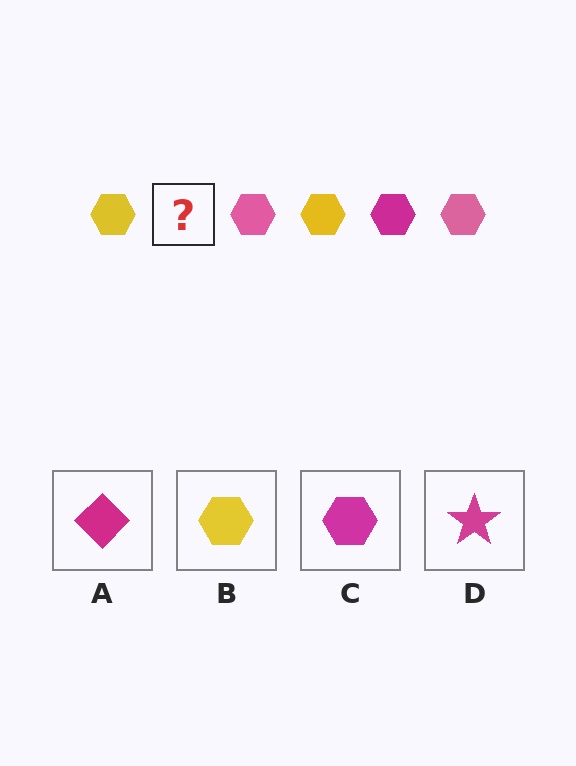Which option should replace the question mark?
Option C.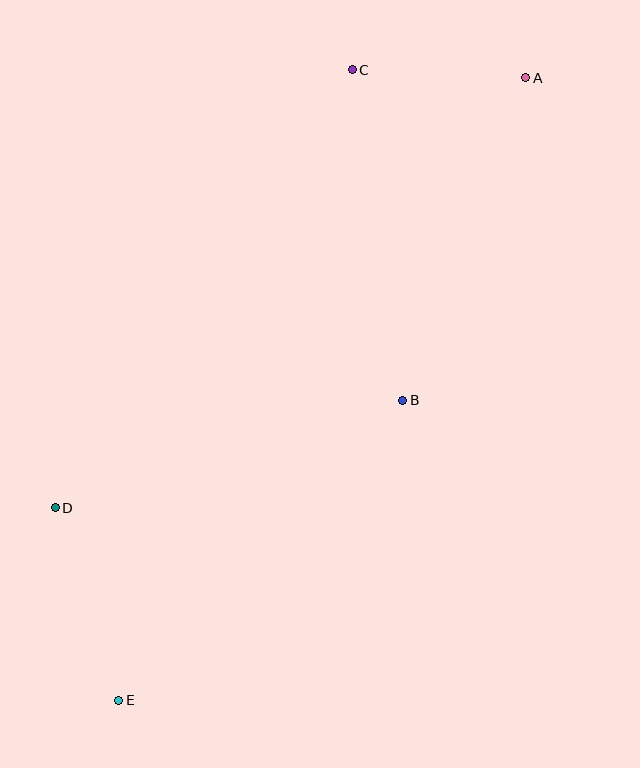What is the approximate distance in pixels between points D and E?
The distance between D and E is approximately 203 pixels.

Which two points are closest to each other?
Points A and C are closest to each other.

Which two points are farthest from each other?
Points A and E are farthest from each other.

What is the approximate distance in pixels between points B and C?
The distance between B and C is approximately 335 pixels.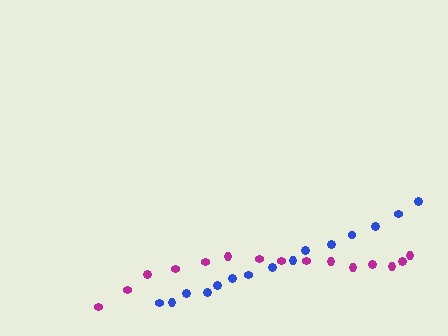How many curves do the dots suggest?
There are 2 distinct paths.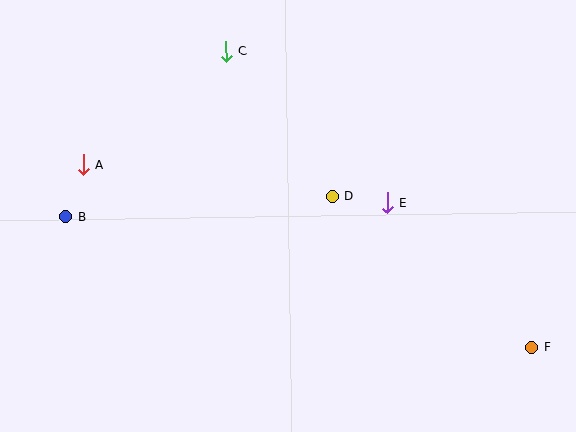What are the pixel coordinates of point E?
Point E is at (387, 203).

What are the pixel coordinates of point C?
Point C is at (226, 51).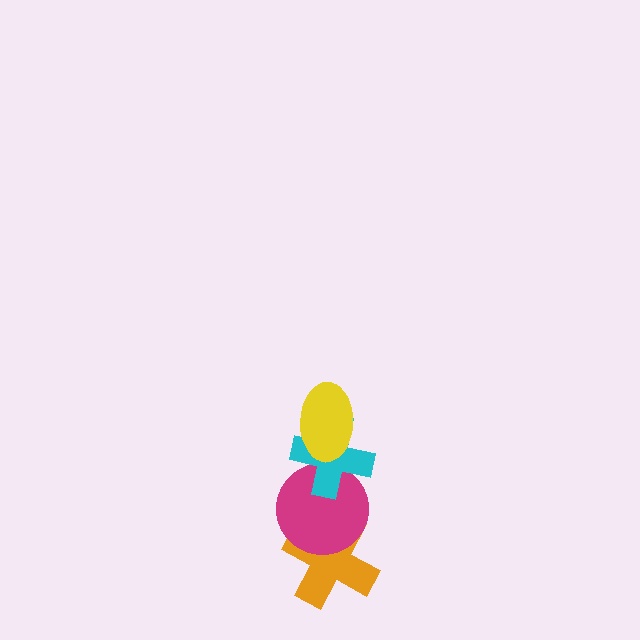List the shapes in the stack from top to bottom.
From top to bottom: the yellow ellipse, the cyan cross, the magenta circle, the orange cross.